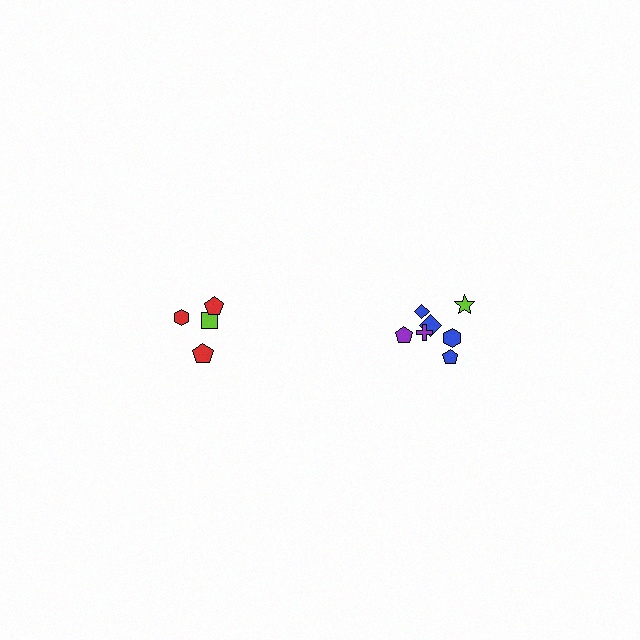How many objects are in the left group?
There are 4 objects.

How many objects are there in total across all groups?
There are 11 objects.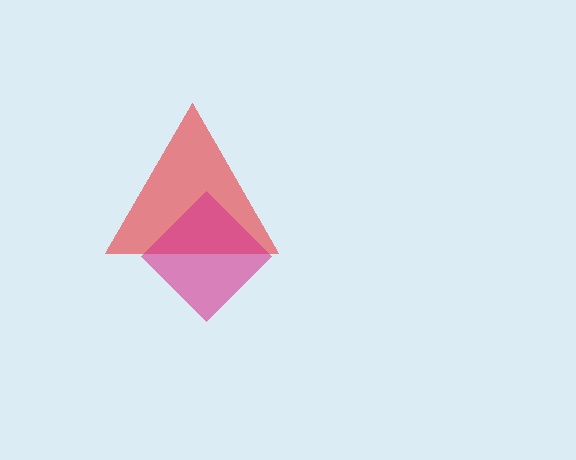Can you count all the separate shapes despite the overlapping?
Yes, there are 2 separate shapes.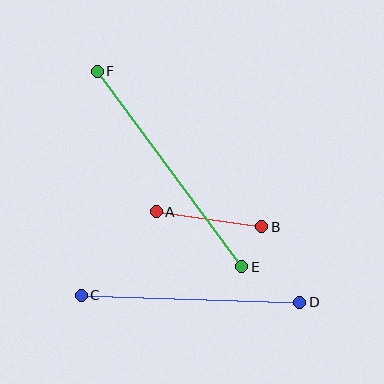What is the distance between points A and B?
The distance is approximately 107 pixels.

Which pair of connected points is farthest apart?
Points E and F are farthest apart.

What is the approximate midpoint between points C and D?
The midpoint is at approximately (191, 299) pixels.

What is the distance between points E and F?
The distance is approximately 243 pixels.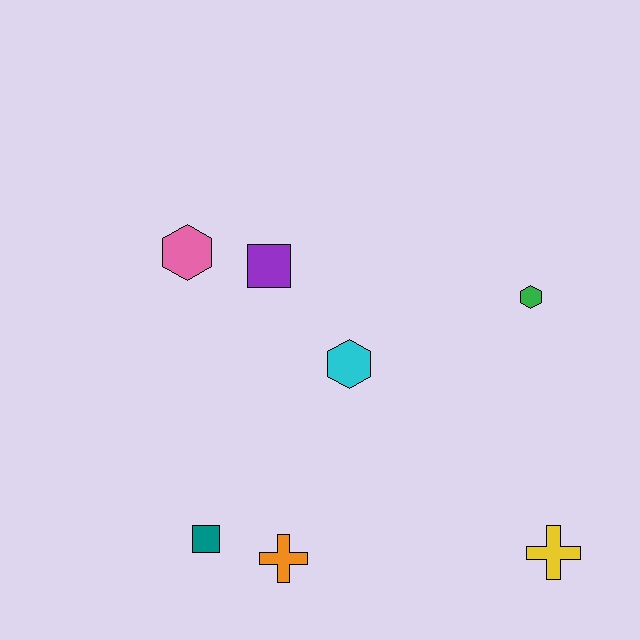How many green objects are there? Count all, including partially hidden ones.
There is 1 green object.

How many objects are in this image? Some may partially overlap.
There are 7 objects.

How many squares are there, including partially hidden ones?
There are 2 squares.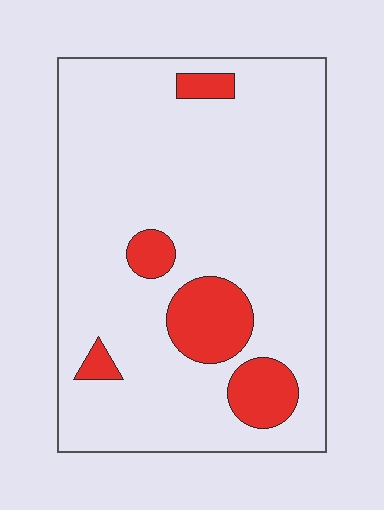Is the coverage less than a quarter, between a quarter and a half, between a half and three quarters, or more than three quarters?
Less than a quarter.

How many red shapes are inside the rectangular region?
5.